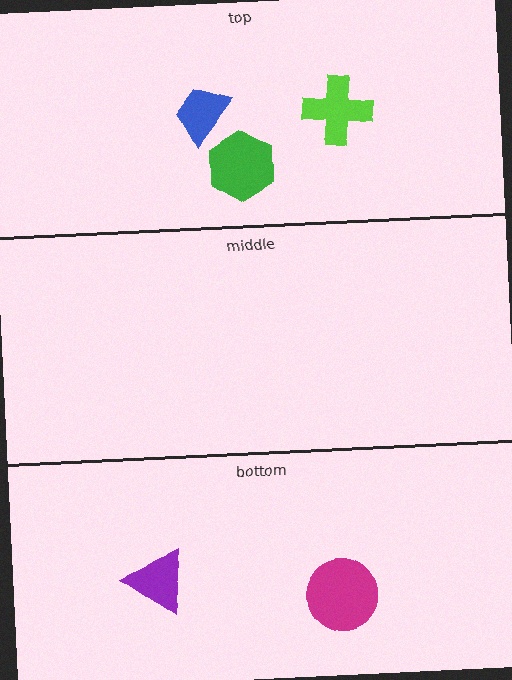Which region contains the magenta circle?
The bottom region.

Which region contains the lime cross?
The top region.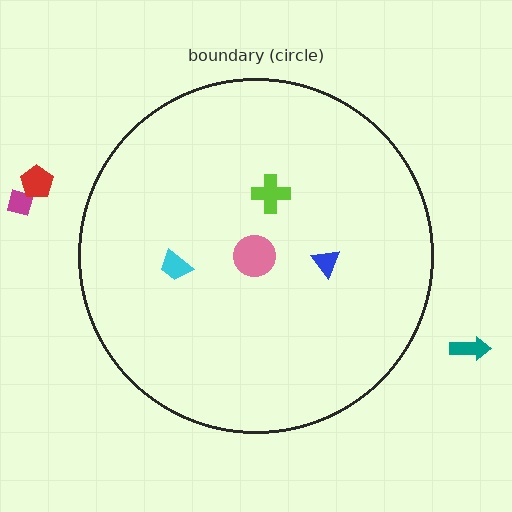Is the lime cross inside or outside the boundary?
Inside.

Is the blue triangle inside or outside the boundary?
Inside.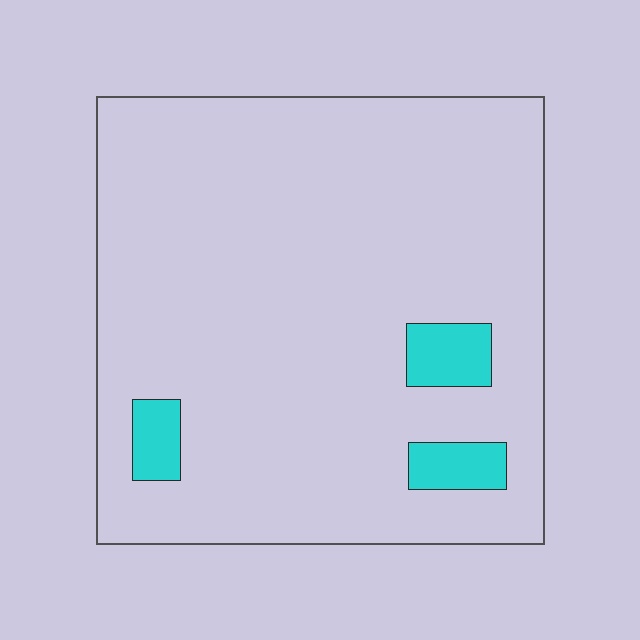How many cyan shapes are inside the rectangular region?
3.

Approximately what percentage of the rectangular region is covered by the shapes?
Approximately 5%.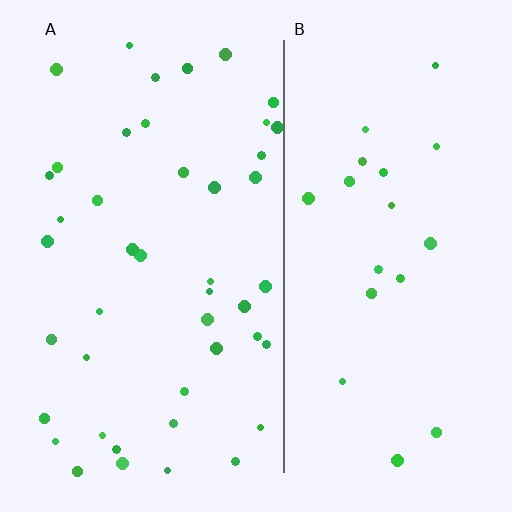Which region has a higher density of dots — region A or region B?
A (the left).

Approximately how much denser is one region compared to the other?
Approximately 2.3× — region A over region B.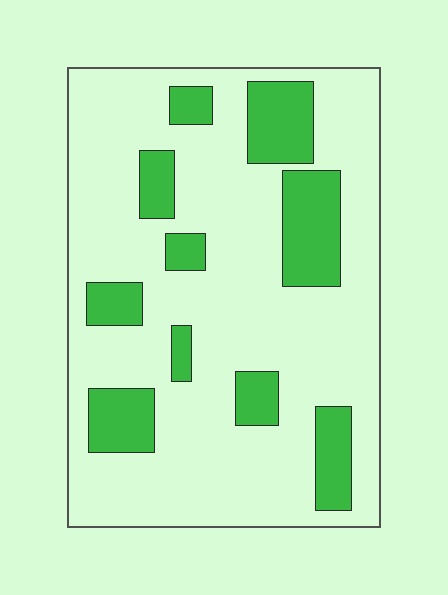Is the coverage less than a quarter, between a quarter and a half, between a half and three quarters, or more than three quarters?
Less than a quarter.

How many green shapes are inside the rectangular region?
10.